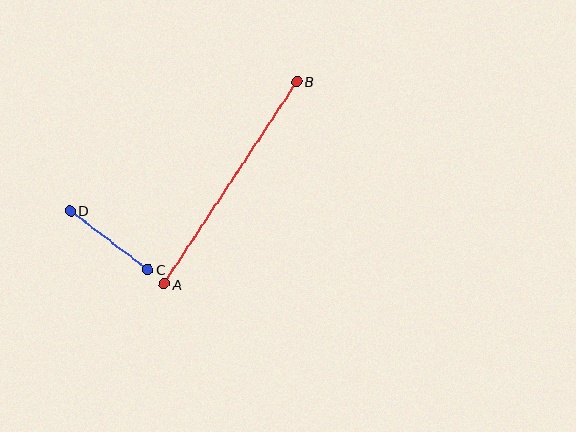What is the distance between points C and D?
The distance is approximately 98 pixels.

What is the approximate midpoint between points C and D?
The midpoint is at approximately (109, 240) pixels.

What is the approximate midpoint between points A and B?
The midpoint is at approximately (231, 183) pixels.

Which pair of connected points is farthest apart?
Points A and B are farthest apart.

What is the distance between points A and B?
The distance is approximately 242 pixels.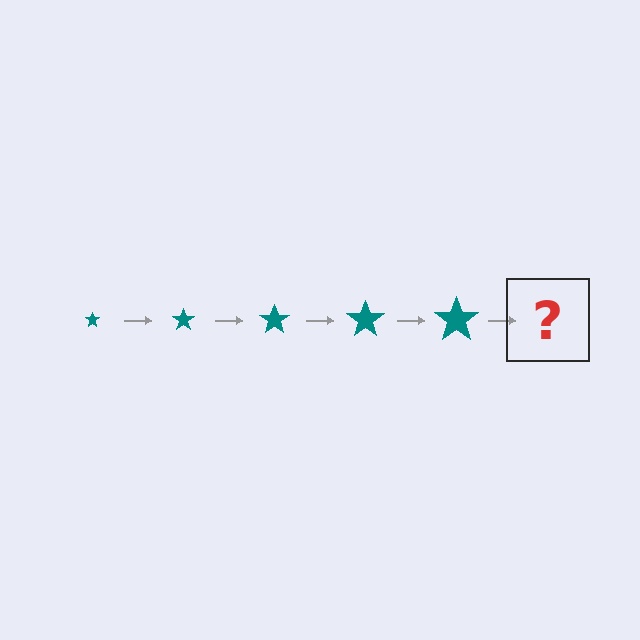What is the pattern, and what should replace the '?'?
The pattern is that the star gets progressively larger each step. The '?' should be a teal star, larger than the previous one.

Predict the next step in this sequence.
The next step is a teal star, larger than the previous one.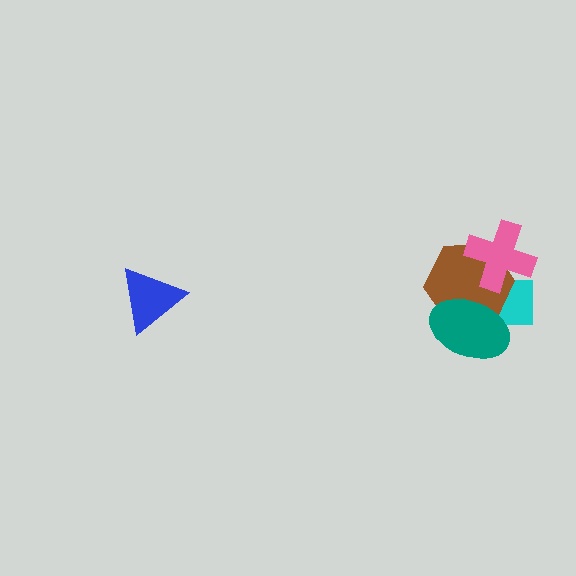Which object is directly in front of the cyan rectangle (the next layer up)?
The brown hexagon is directly in front of the cyan rectangle.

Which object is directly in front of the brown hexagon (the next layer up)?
The pink cross is directly in front of the brown hexagon.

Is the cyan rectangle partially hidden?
Yes, it is partially covered by another shape.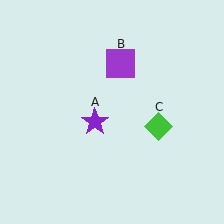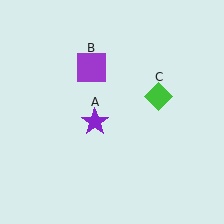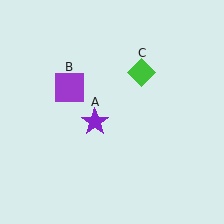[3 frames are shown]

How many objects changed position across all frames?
2 objects changed position: purple square (object B), green diamond (object C).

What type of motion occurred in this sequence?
The purple square (object B), green diamond (object C) rotated counterclockwise around the center of the scene.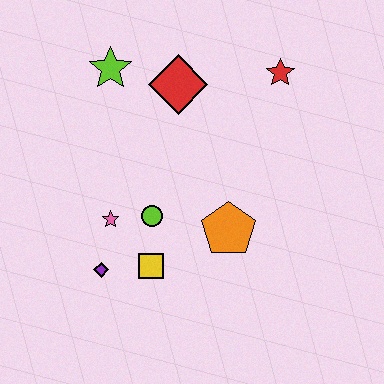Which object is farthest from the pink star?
The red star is farthest from the pink star.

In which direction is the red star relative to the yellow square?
The red star is above the yellow square.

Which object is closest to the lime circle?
The pink star is closest to the lime circle.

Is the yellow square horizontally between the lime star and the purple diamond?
No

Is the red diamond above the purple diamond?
Yes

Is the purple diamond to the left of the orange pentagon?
Yes